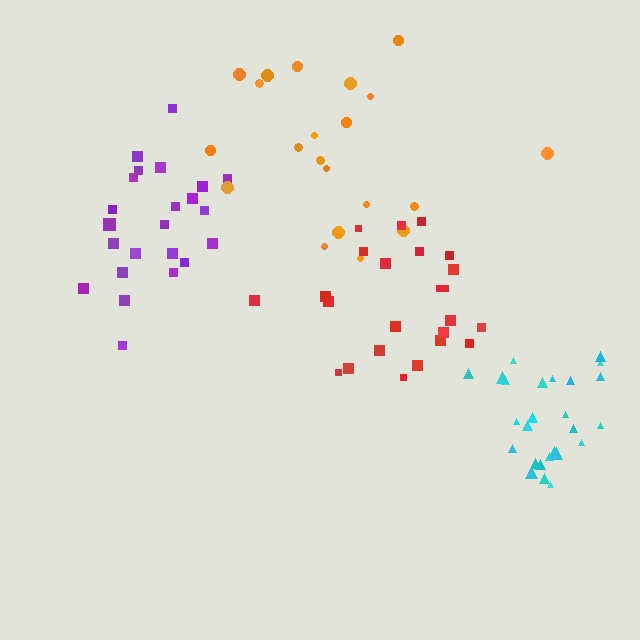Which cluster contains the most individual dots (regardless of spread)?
Cyan (27).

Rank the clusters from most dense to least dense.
cyan, red, purple, orange.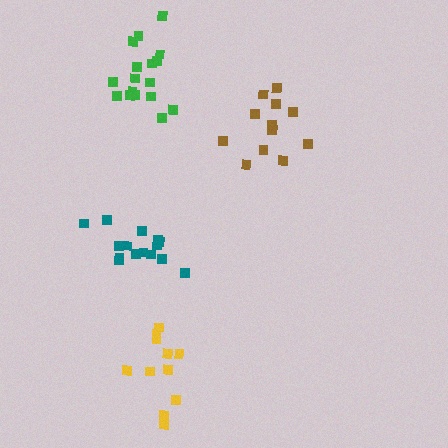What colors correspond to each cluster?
The clusters are colored: yellow, green, brown, teal.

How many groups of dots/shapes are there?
There are 4 groups.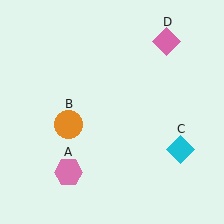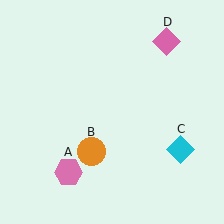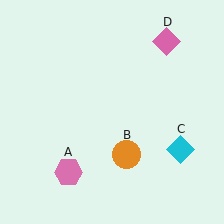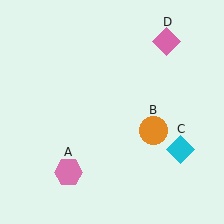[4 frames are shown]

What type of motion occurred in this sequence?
The orange circle (object B) rotated counterclockwise around the center of the scene.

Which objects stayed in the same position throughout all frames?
Pink hexagon (object A) and cyan diamond (object C) and pink diamond (object D) remained stationary.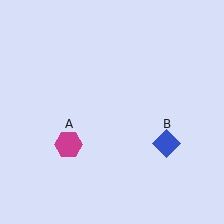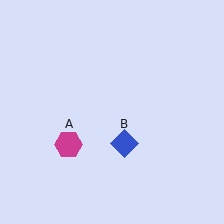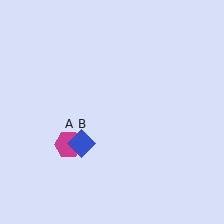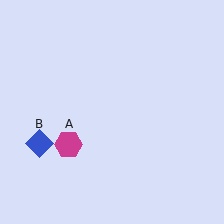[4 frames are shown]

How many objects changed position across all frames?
1 object changed position: blue diamond (object B).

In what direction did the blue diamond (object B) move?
The blue diamond (object B) moved left.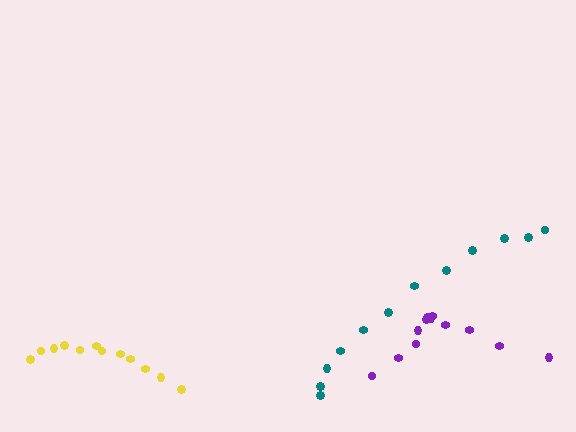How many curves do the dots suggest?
There are 3 distinct paths.